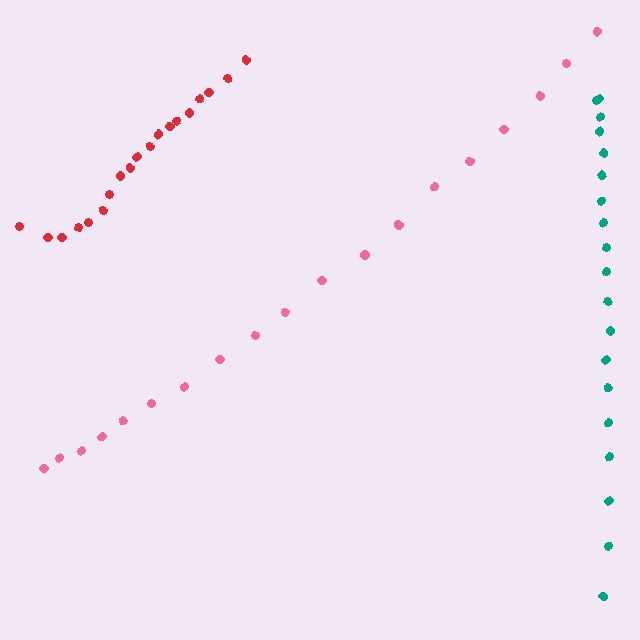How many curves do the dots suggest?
There are 3 distinct paths.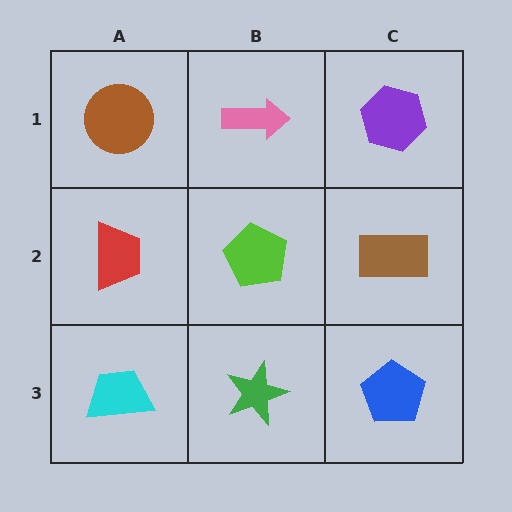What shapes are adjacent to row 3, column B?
A lime pentagon (row 2, column B), a cyan trapezoid (row 3, column A), a blue pentagon (row 3, column C).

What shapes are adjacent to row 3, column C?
A brown rectangle (row 2, column C), a green star (row 3, column B).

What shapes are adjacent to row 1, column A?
A red trapezoid (row 2, column A), a pink arrow (row 1, column B).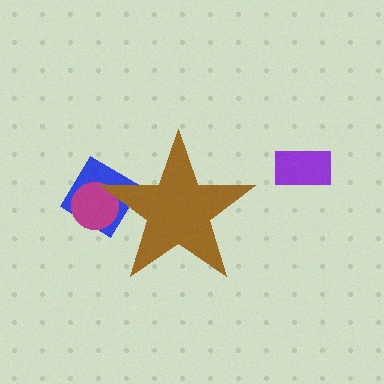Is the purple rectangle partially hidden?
No, the purple rectangle is fully visible.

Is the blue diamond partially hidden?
Yes, the blue diamond is partially hidden behind the brown star.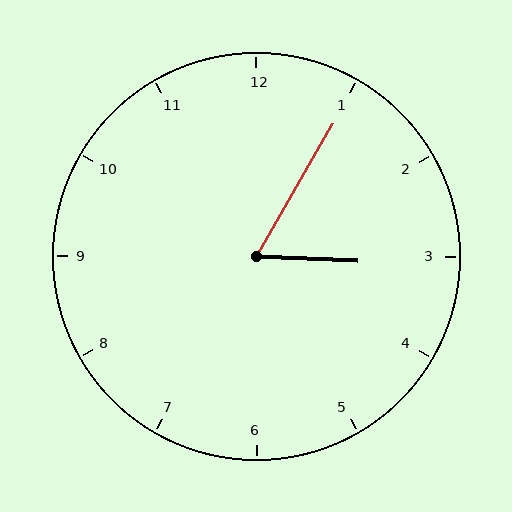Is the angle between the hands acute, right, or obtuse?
It is acute.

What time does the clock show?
3:05.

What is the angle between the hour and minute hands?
Approximately 62 degrees.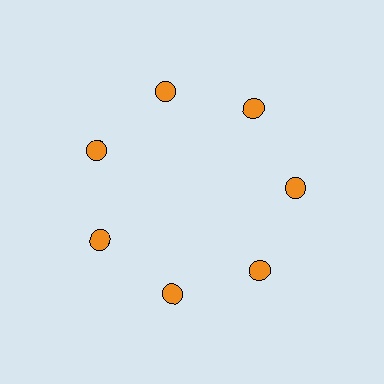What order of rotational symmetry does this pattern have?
This pattern has 7-fold rotational symmetry.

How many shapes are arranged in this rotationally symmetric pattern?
There are 7 shapes, arranged in 7 groups of 1.